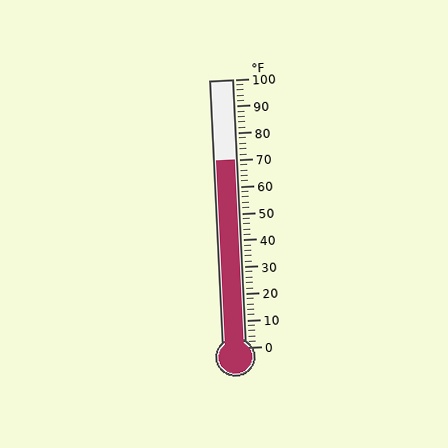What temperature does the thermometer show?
The thermometer shows approximately 70°F.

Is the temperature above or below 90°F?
The temperature is below 90°F.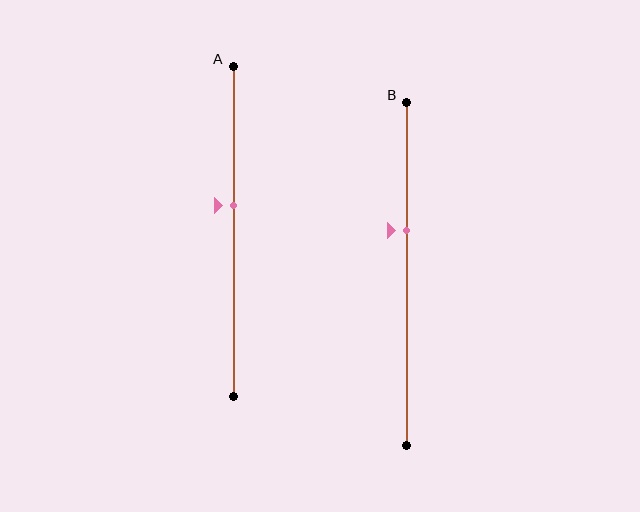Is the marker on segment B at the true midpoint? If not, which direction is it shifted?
No, the marker on segment B is shifted upward by about 13% of the segment length.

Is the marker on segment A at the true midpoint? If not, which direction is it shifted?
No, the marker on segment A is shifted upward by about 8% of the segment length.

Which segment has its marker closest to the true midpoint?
Segment A has its marker closest to the true midpoint.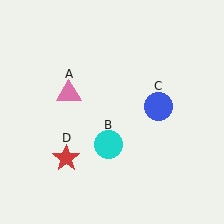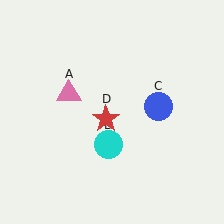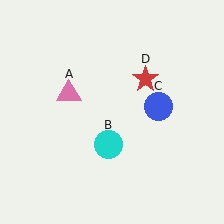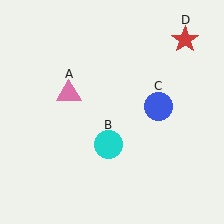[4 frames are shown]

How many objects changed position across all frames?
1 object changed position: red star (object D).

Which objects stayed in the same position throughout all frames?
Pink triangle (object A) and cyan circle (object B) and blue circle (object C) remained stationary.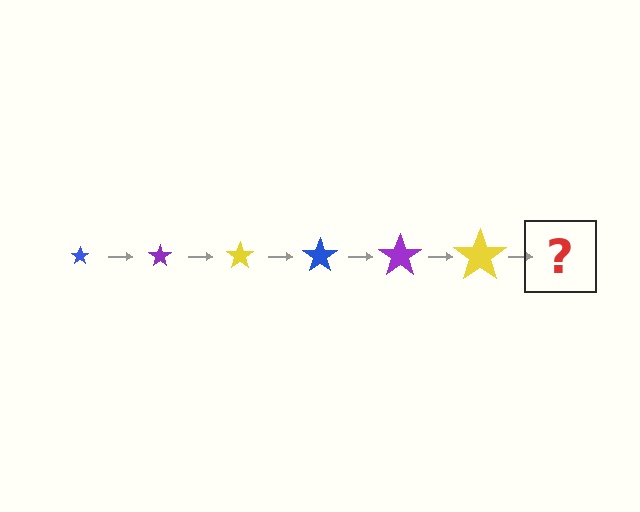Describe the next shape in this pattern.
It should be a blue star, larger than the previous one.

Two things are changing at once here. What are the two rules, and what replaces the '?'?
The two rules are that the star grows larger each step and the color cycles through blue, purple, and yellow. The '?' should be a blue star, larger than the previous one.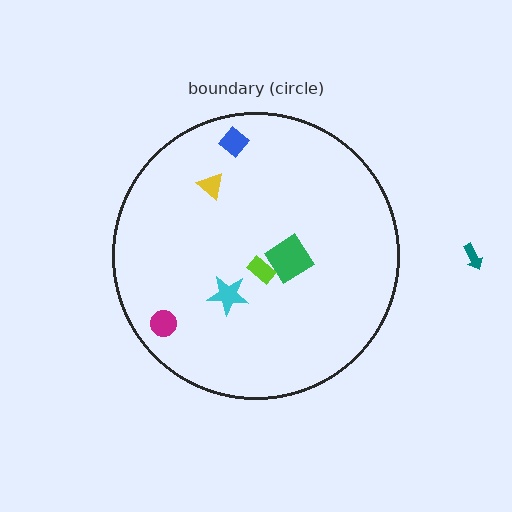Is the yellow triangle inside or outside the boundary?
Inside.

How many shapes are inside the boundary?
6 inside, 1 outside.